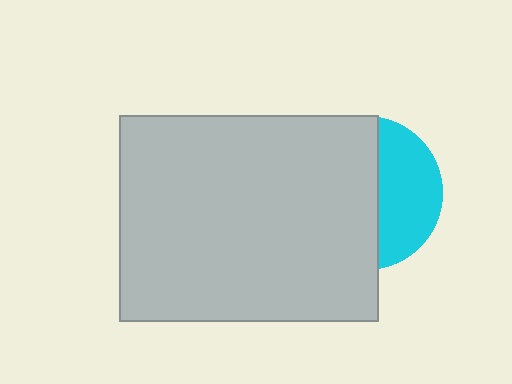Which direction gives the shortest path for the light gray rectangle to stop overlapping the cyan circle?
Moving left gives the shortest separation.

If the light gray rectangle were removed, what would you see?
You would see the complete cyan circle.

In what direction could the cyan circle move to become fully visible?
The cyan circle could move right. That would shift it out from behind the light gray rectangle entirely.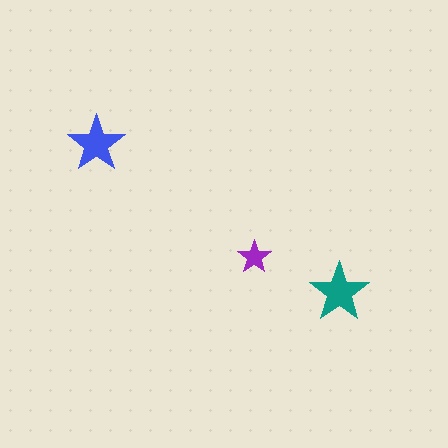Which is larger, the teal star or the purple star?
The teal one.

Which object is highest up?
The blue star is topmost.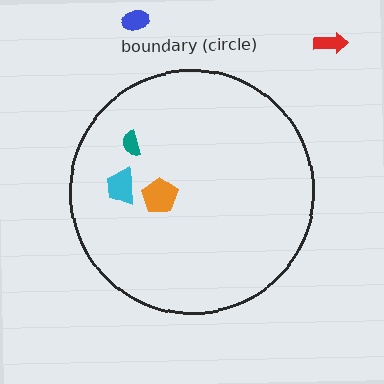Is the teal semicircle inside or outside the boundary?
Inside.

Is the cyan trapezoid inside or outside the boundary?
Inside.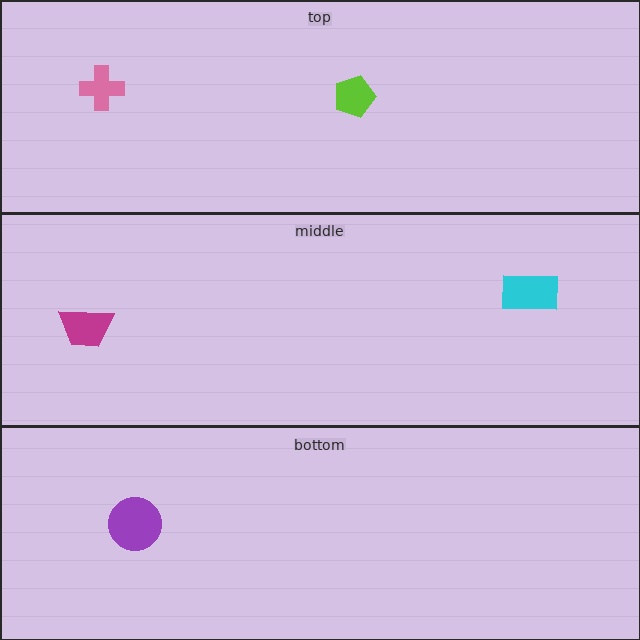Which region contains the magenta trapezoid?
The middle region.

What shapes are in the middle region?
The cyan rectangle, the magenta trapezoid.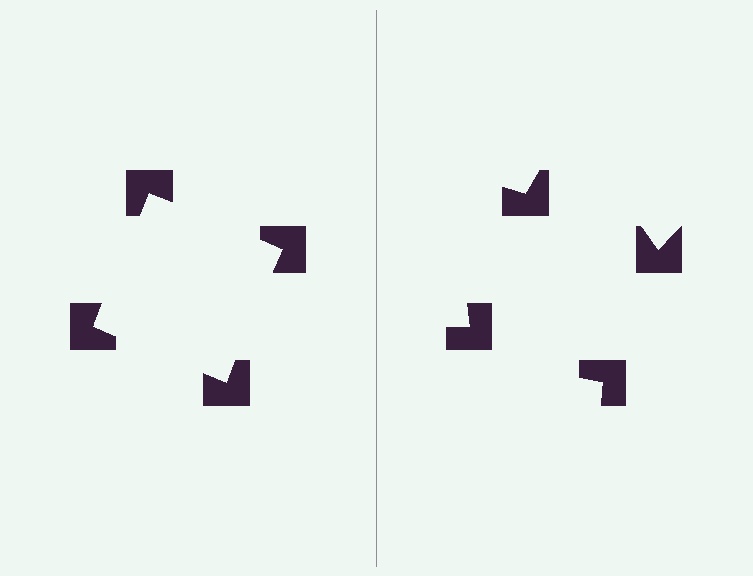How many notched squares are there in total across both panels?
8 — 4 on each side.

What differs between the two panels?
The notched squares are positioned identically on both sides; only the wedge orientations differ. On the left they align to a square; on the right they are misaligned.